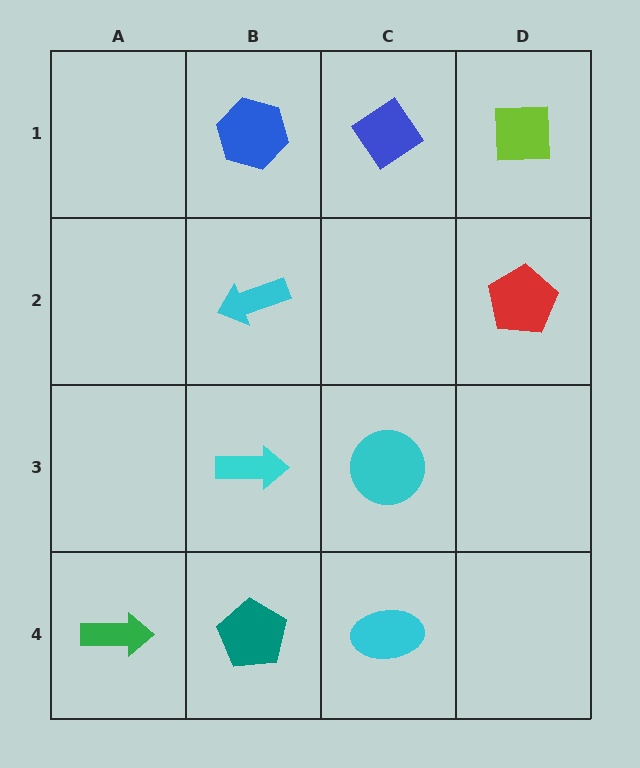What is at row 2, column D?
A red pentagon.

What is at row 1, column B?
A blue hexagon.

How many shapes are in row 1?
3 shapes.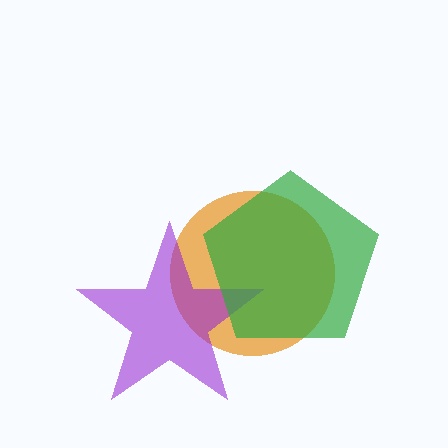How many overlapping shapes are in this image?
There are 3 overlapping shapes in the image.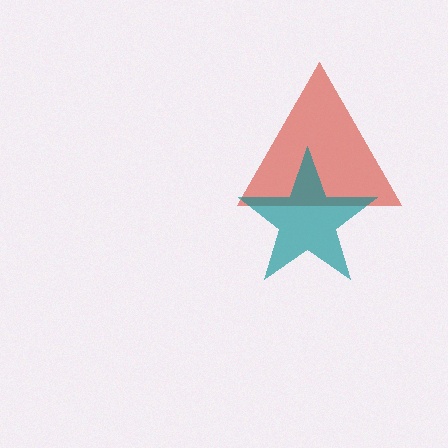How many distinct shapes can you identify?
There are 2 distinct shapes: a red triangle, a teal star.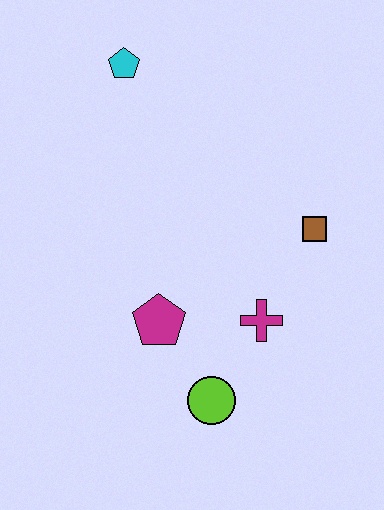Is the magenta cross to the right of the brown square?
No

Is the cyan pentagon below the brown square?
No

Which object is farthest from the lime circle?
The cyan pentagon is farthest from the lime circle.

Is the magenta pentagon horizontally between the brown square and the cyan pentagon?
Yes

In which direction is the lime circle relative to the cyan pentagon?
The lime circle is below the cyan pentagon.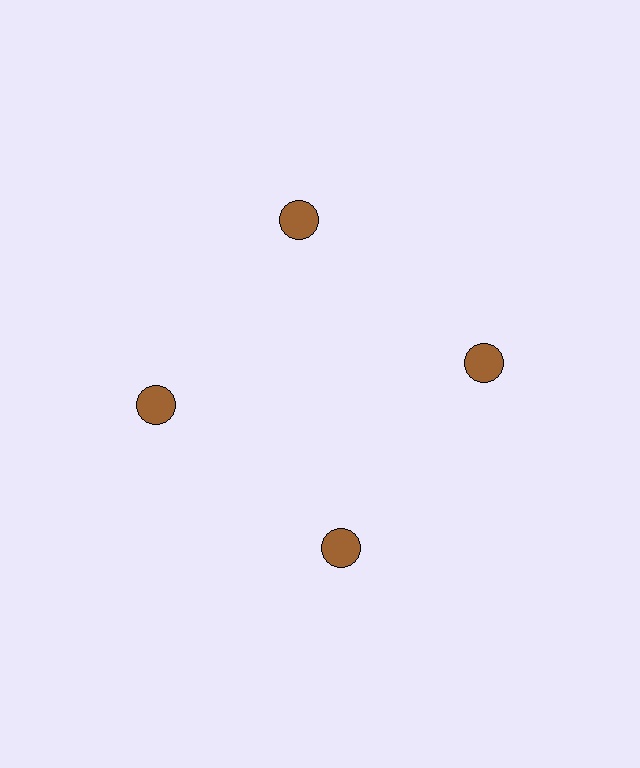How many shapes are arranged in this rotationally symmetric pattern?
There are 4 shapes, arranged in 4 groups of 1.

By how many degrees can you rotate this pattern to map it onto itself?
The pattern maps onto itself every 90 degrees of rotation.